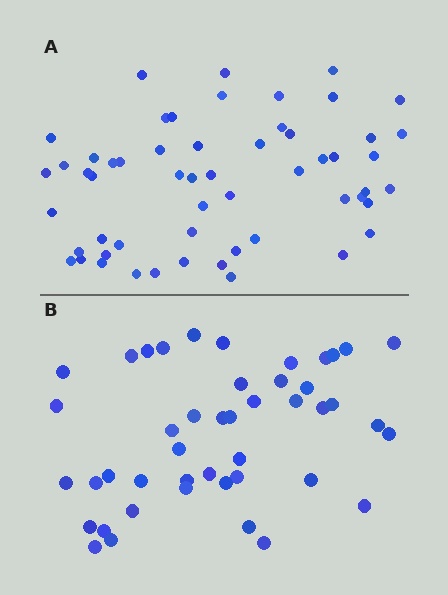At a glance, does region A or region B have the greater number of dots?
Region A (the top region) has more dots.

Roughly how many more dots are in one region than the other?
Region A has roughly 12 or so more dots than region B.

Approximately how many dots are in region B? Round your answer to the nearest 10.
About 40 dots. (The exact count is 45, which rounds to 40.)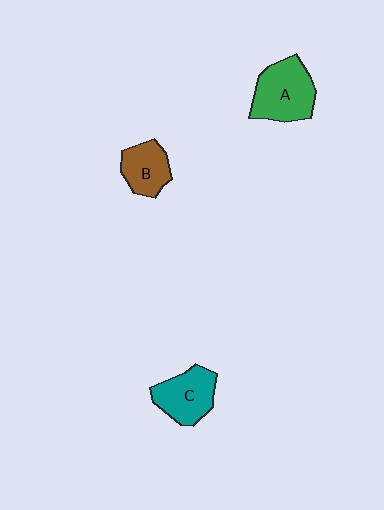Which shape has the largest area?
Shape A (green).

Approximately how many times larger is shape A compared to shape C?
Approximately 1.2 times.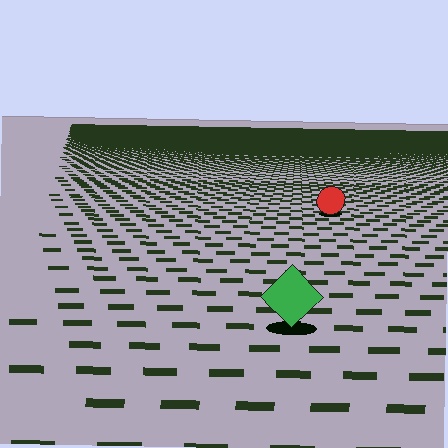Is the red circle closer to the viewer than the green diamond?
No. The green diamond is closer — you can tell from the texture gradient: the ground texture is coarser near it.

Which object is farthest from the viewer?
The red circle is farthest from the viewer. It appears smaller and the ground texture around it is denser.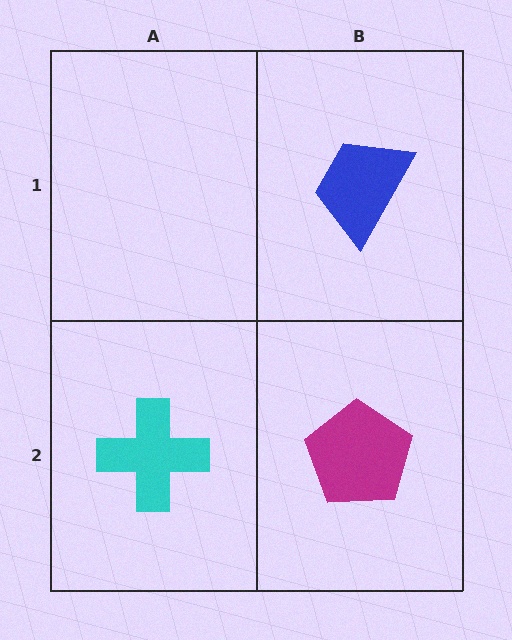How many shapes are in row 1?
1 shape.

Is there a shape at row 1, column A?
No, that cell is empty.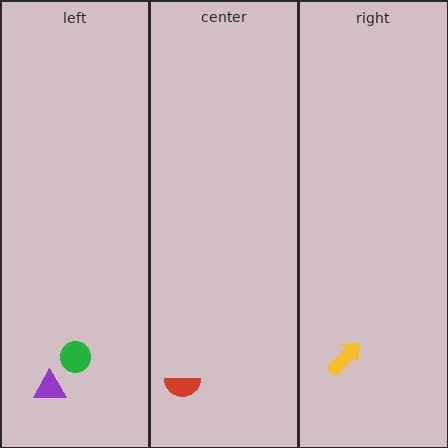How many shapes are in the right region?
1.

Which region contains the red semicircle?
The center region.